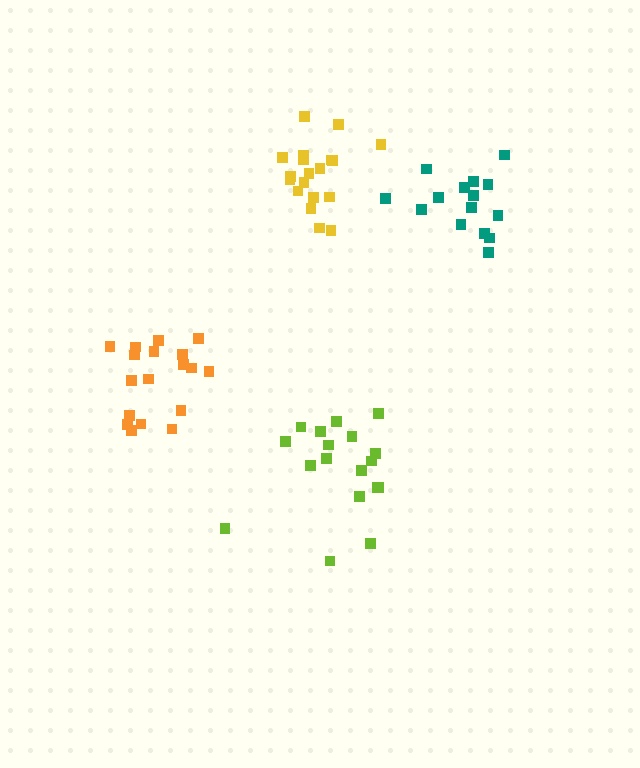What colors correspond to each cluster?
The clusters are colored: lime, teal, yellow, orange.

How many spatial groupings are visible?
There are 4 spatial groupings.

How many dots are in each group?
Group 1: 18 dots, Group 2: 15 dots, Group 3: 19 dots, Group 4: 18 dots (70 total).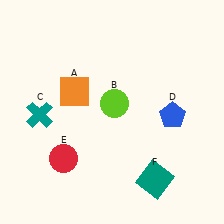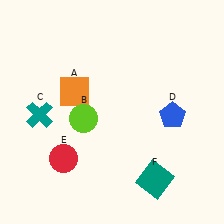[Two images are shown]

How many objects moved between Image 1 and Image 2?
1 object moved between the two images.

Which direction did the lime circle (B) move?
The lime circle (B) moved left.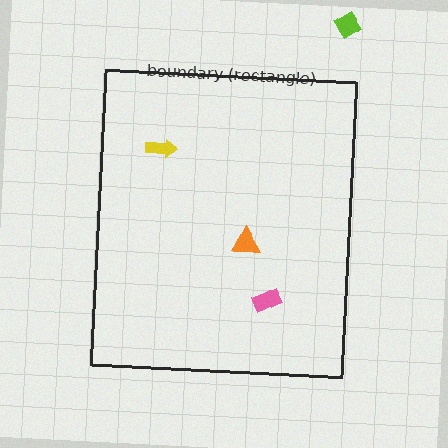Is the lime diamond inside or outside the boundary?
Outside.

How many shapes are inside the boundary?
3 inside, 1 outside.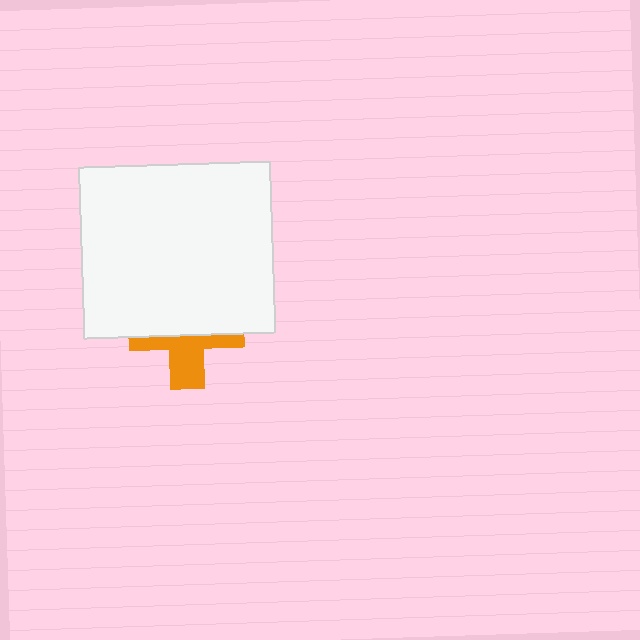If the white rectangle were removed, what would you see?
You would see the complete orange cross.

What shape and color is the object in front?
The object in front is a white rectangle.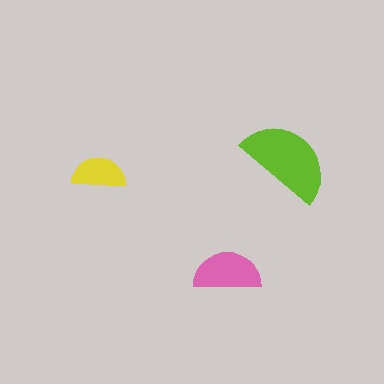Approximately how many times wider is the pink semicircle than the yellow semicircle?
About 1.5 times wider.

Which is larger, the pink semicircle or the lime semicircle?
The lime one.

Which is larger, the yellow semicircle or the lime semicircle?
The lime one.